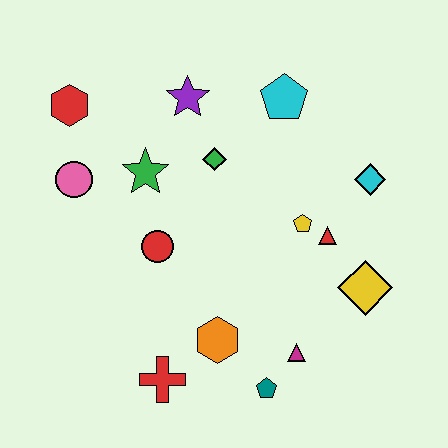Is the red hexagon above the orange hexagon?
Yes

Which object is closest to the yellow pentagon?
The red triangle is closest to the yellow pentagon.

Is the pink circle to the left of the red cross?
Yes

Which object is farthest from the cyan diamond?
The red hexagon is farthest from the cyan diamond.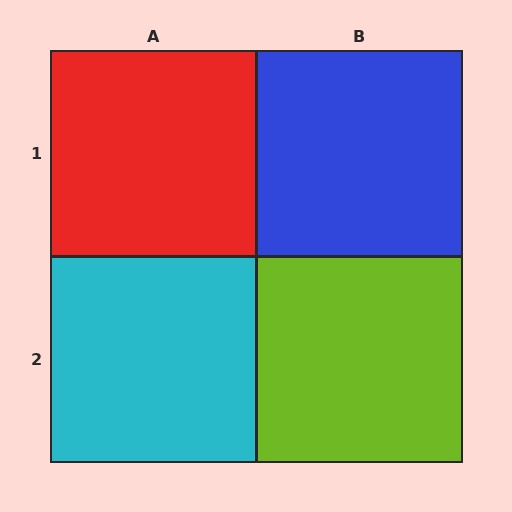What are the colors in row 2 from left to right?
Cyan, lime.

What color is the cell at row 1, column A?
Red.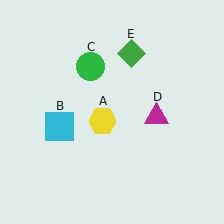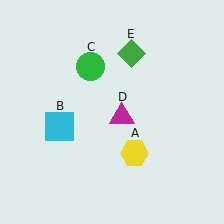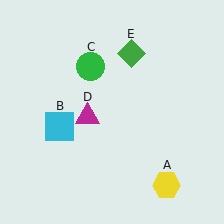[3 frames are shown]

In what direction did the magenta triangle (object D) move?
The magenta triangle (object D) moved left.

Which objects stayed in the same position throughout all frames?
Cyan square (object B) and green circle (object C) and green diamond (object E) remained stationary.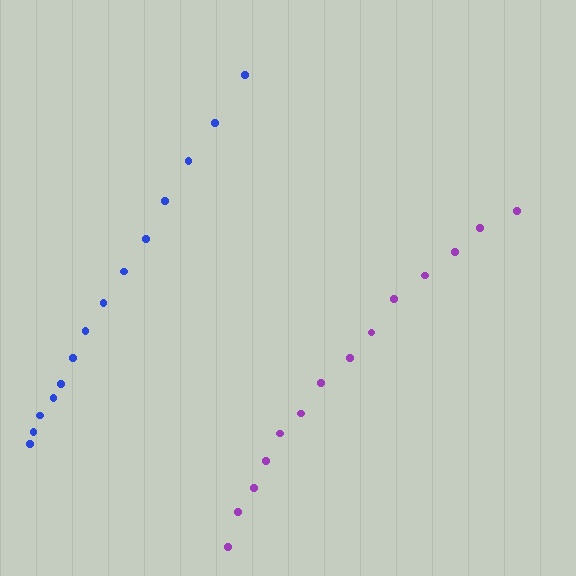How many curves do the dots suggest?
There are 2 distinct paths.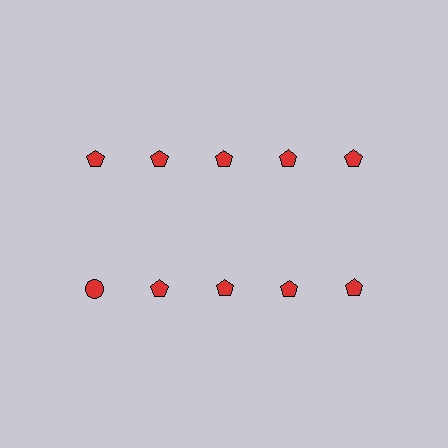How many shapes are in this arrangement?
There are 10 shapes arranged in a grid pattern.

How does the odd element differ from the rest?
It has a different shape: circle instead of pentagon.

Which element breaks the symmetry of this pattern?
The red circle in the second row, leftmost column breaks the symmetry. All other shapes are red pentagons.